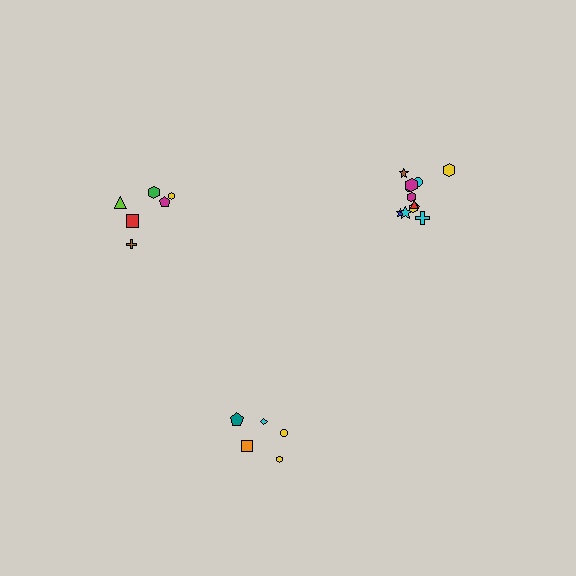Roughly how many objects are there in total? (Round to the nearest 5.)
Roughly 25 objects in total.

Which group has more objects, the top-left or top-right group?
The top-right group.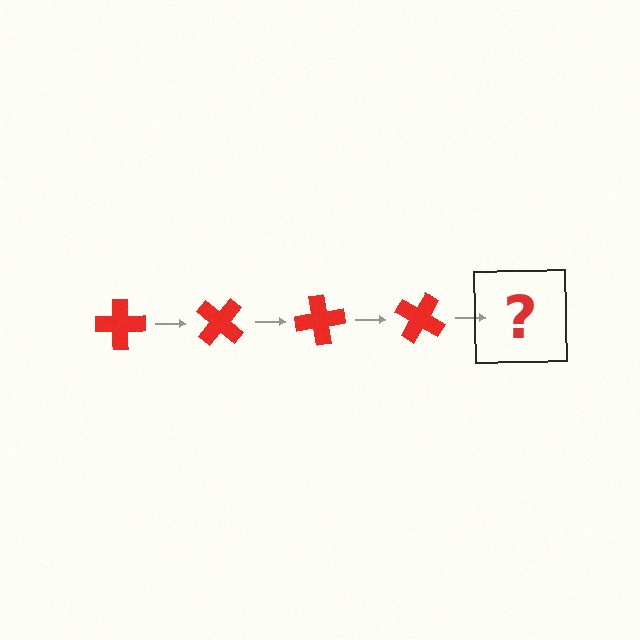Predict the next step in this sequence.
The next step is a red cross rotated 160 degrees.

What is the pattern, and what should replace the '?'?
The pattern is that the cross rotates 40 degrees each step. The '?' should be a red cross rotated 160 degrees.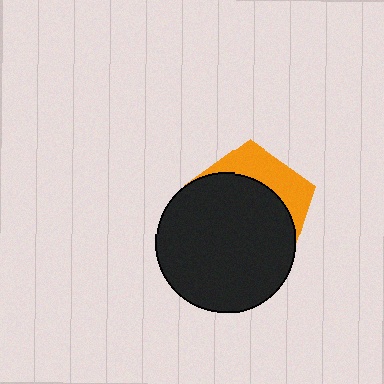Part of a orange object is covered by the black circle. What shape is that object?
It is a pentagon.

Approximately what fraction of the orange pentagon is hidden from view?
Roughly 70% of the orange pentagon is hidden behind the black circle.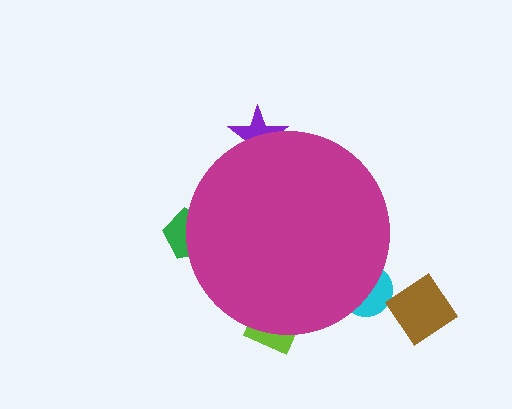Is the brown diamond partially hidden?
No, the brown diamond is fully visible.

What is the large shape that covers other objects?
A magenta circle.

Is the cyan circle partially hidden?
Yes, the cyan circle is partially hidden behind the magenta circle.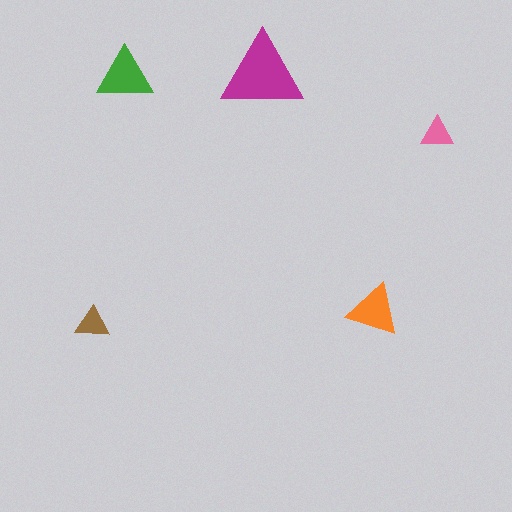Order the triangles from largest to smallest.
the magenta one, the green one, the orange one, the brown one, the pink one.